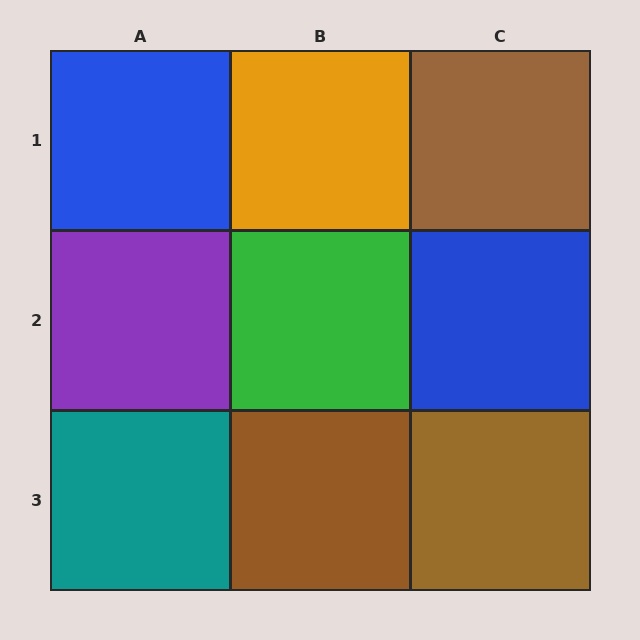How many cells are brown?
3 cells are brown.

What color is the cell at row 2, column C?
Blue.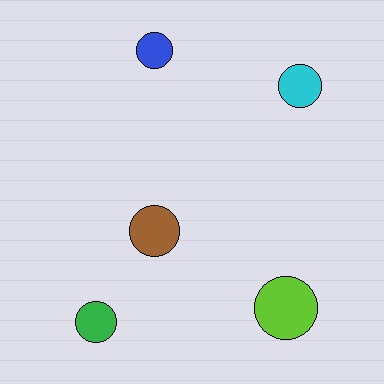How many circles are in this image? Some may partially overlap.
There are 5 circles.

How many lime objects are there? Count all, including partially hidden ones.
There is 1 lime object.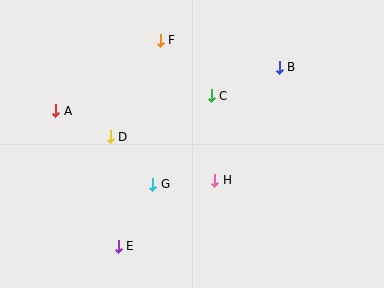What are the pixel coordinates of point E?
Point E is at (118, 246).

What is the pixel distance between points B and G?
The distance between B and G is 173 pixels.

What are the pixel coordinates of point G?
Point G is at (153, 184).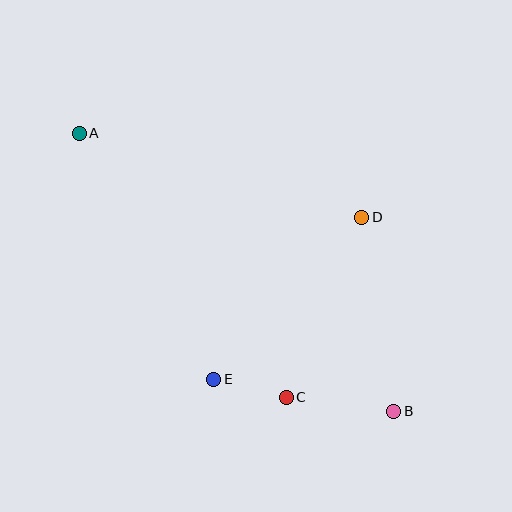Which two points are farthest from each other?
Points A and B are farthest from each other.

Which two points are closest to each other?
Points C and E are closest to each other.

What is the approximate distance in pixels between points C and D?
The distance between C and D is approximately 196 pixels.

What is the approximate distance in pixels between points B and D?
The distance between B and D is approximately 197 pixels.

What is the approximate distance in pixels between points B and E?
The distance between B and E is approximately 183 pixels.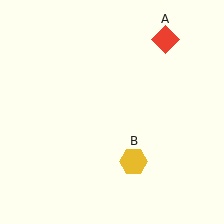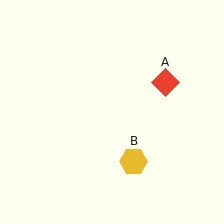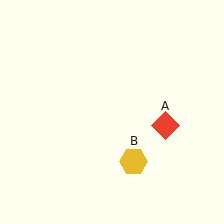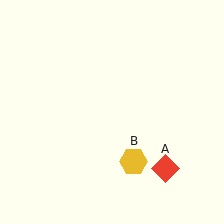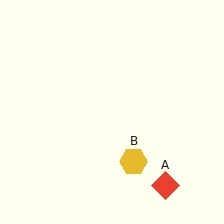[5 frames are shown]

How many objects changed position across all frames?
1 object changed position: red diamond (object A).